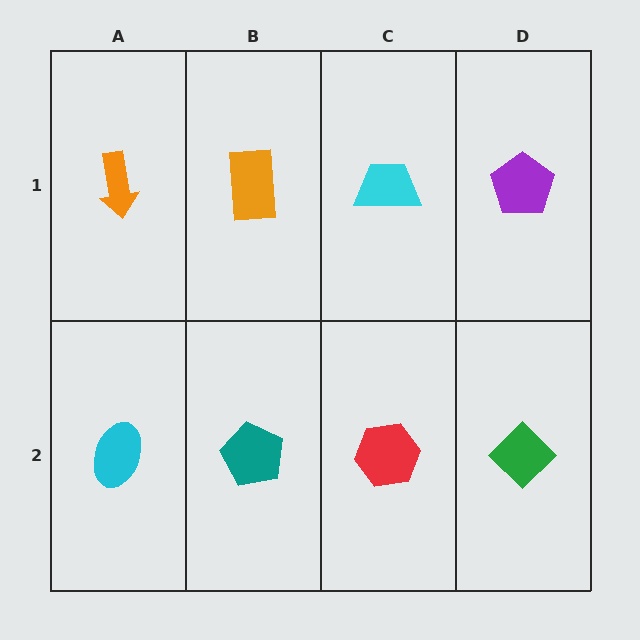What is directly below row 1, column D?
A green diamond.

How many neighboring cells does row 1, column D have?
2.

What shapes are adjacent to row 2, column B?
An orange rectangle (row 1, column B), a cyan ellipse (row 2, column A), a red hexagon (row 2, column C).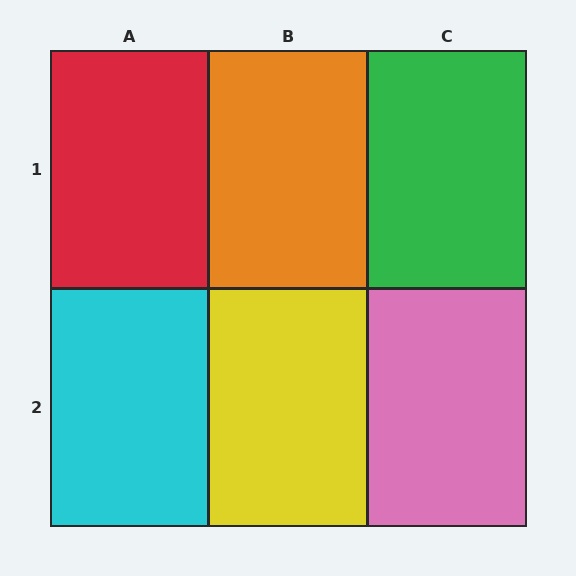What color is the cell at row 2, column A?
Cyan.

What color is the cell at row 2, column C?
Pink.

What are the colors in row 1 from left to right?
Red, orange, green.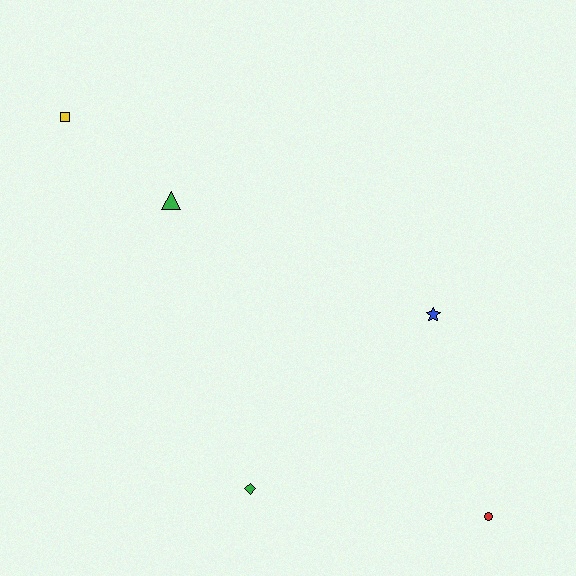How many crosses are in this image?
There are no crosses.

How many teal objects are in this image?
There are no teal objects.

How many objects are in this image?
There are 5 objects.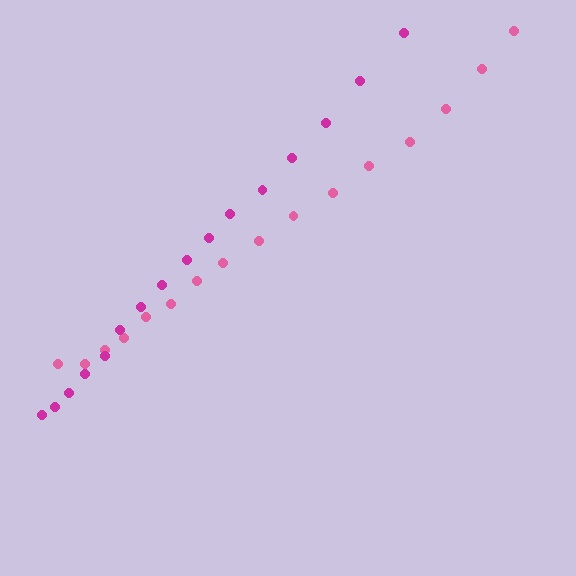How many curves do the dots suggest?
There are 2 distinct paths.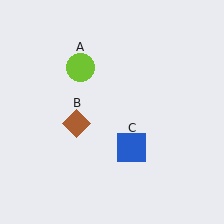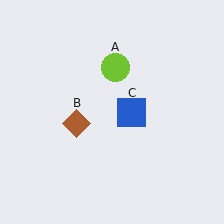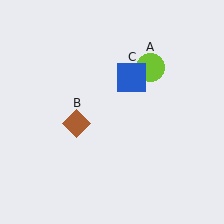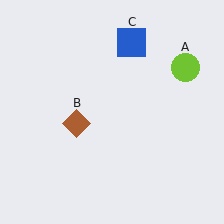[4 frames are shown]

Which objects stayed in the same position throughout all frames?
Brown diamond (object B) remained stationary.